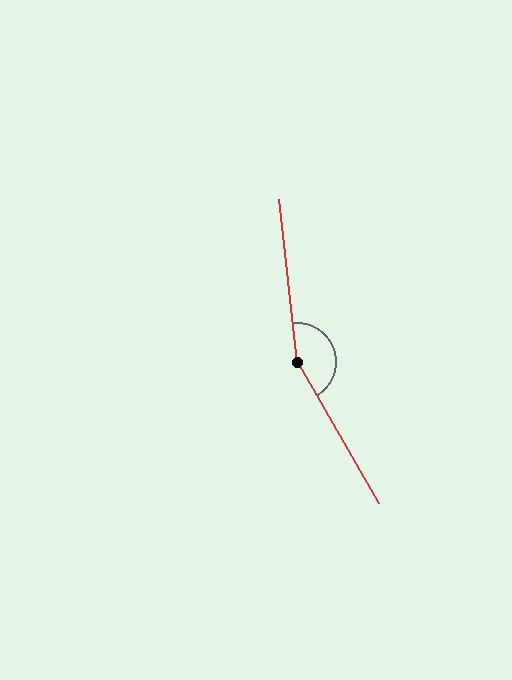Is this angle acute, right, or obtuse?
It is obtuse.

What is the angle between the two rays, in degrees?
Approximately 156 degrees.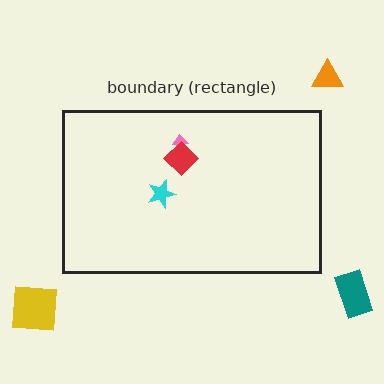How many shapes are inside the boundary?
3 inside, 3 outside.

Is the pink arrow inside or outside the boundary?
Inside.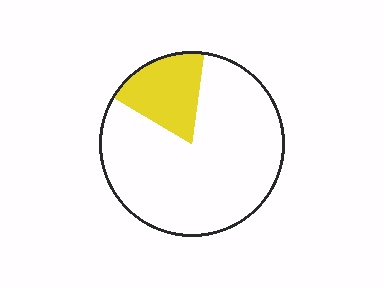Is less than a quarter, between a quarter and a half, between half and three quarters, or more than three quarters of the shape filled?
Less than a quarter.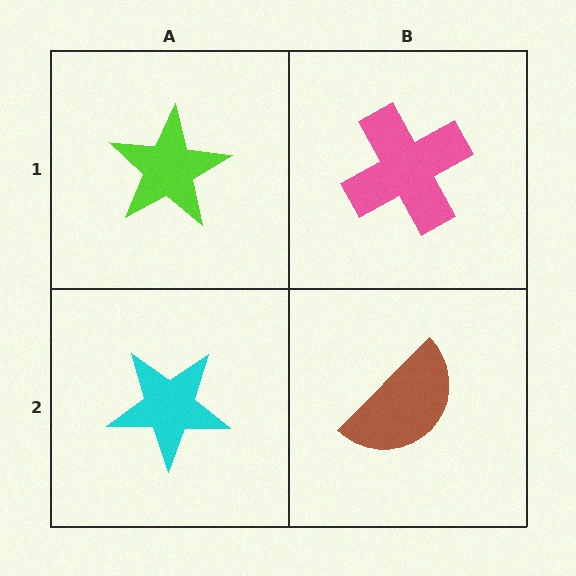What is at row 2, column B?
A brown semicircle.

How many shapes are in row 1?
2 shapes.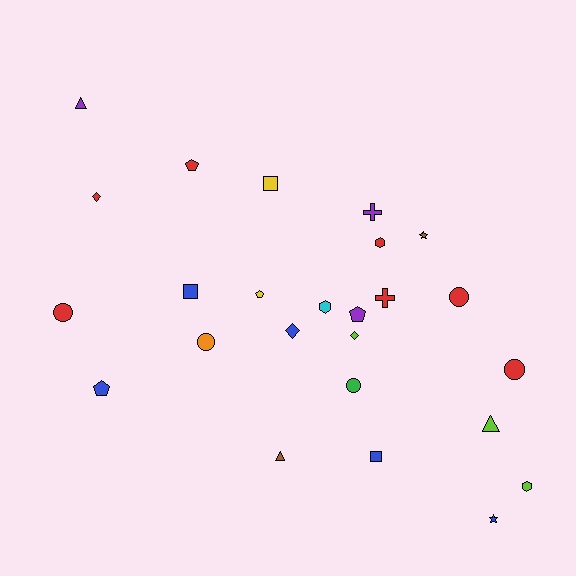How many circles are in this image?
There are 5 circles.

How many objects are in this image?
There are 25 objects.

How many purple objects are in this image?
There are 3 purple objects.